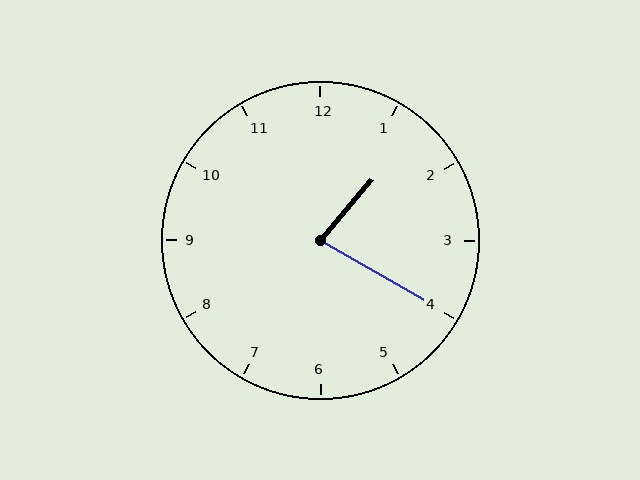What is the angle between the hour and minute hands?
Approximately 80 degrees.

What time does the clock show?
1:20.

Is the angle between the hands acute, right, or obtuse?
It is acute.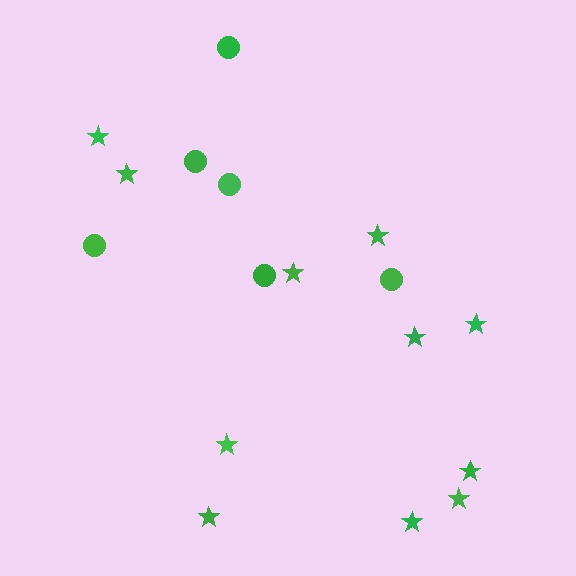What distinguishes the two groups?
There are 2 groups: one group of stars (11) and one group of circles (6).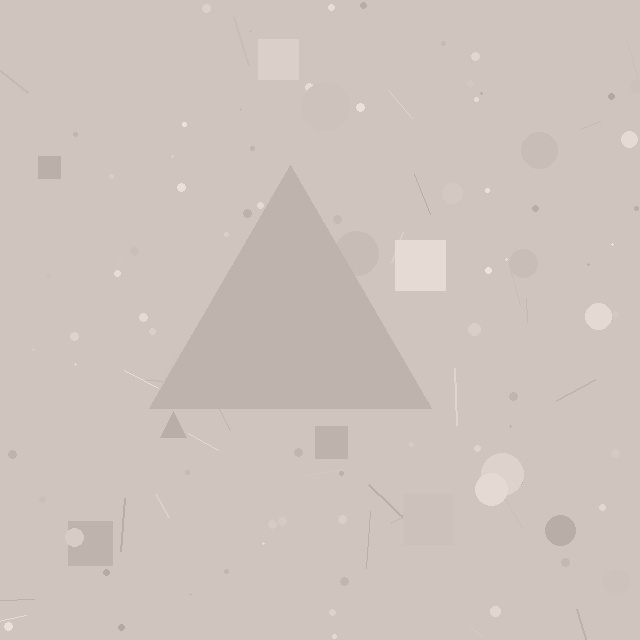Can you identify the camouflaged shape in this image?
The camouflaged shape is a triangle.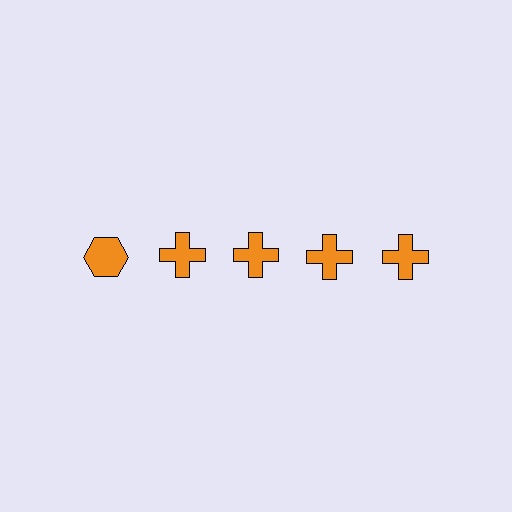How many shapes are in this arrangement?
There are 5 shapes arranged in a grid pattern.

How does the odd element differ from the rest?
It has a different shape: hexagon instead of cross.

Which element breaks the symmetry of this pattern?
The orange hexagon in the top row, leftmost column breaks the symmetry. All other shapes are orange crosses.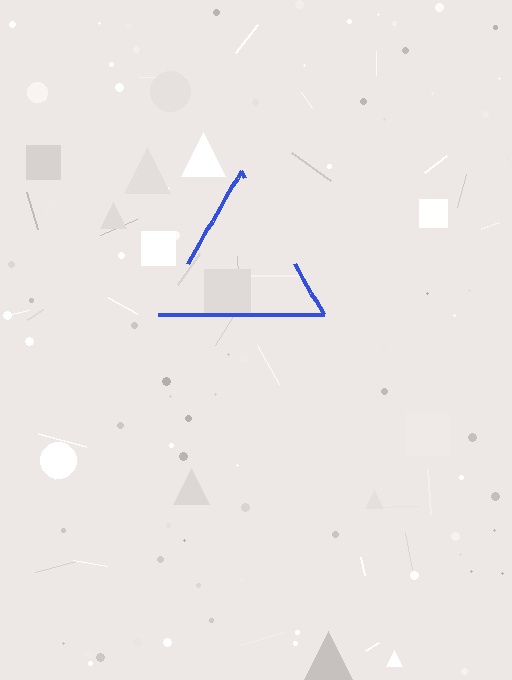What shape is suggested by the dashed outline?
The dashed outline suggests a triangle.